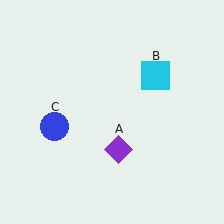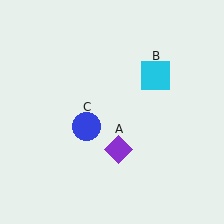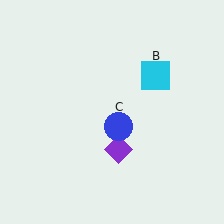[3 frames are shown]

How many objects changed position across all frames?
1 object changed position: blue circle (object C).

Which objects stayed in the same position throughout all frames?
Purple diamond (object A) and cyan square (object B) remained stationary.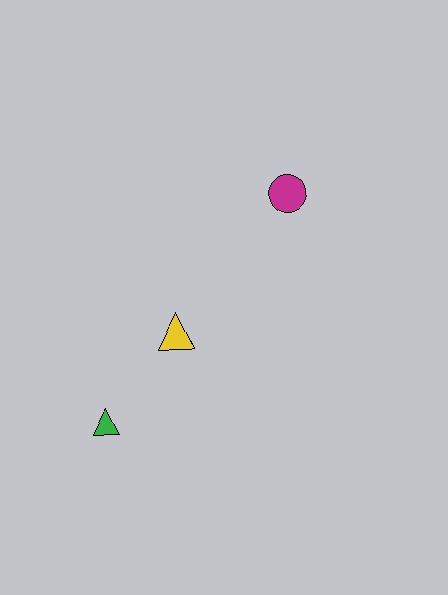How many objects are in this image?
There are 3 objects.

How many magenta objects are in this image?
There is 1 magenta object.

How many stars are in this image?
There are no stars.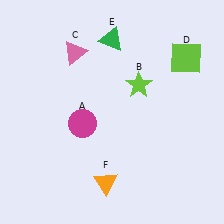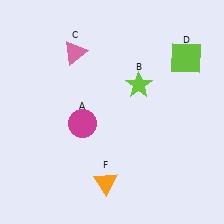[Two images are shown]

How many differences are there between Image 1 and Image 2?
There is 1 difference between the two images.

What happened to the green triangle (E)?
The green triangle (E) was removed in Image 2. It was in the top-left area of Image 1.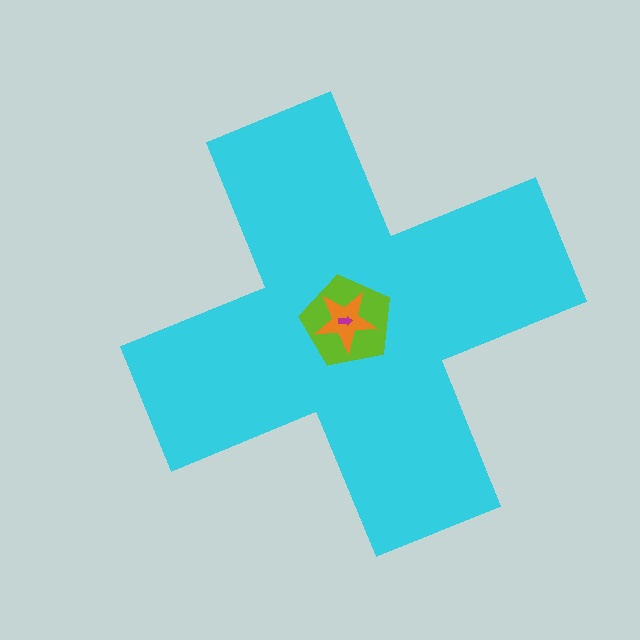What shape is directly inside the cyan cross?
The lime pentagon.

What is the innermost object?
The magenta arrow.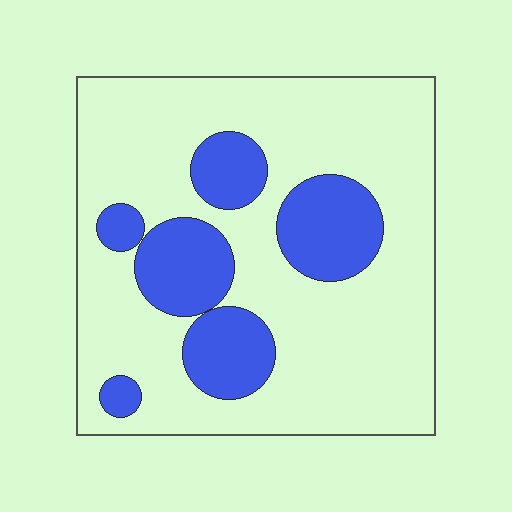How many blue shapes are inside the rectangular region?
6.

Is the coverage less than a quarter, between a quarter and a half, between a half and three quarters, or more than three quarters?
Less than a quarter.